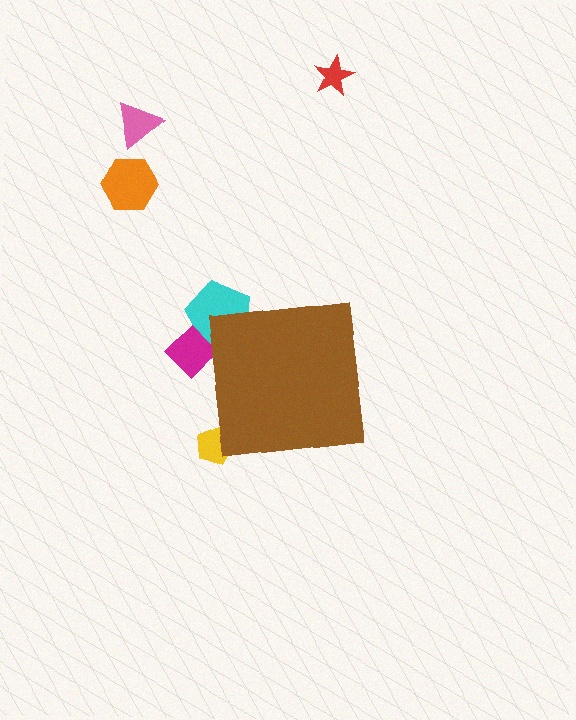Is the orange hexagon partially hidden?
No, the orange hexagon is fully visible.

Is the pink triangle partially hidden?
No, the pink triangle is fully visible.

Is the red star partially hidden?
No, the red star is fully visible.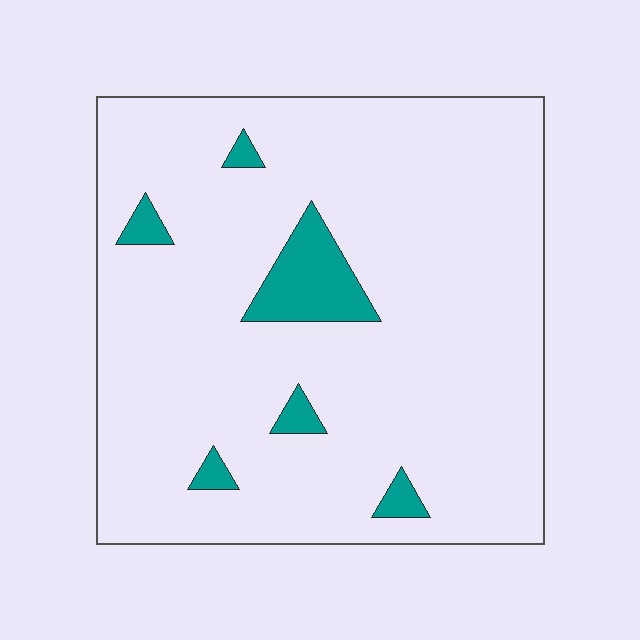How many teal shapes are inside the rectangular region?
6.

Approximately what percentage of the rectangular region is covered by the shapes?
Approximately 10%.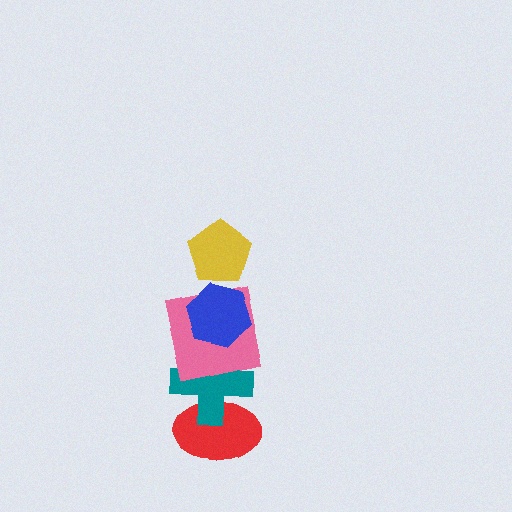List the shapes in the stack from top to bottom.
From top to bottom: the yellow pentagon, the blue hexagon, the pink square, the teal cross, the red ellipse.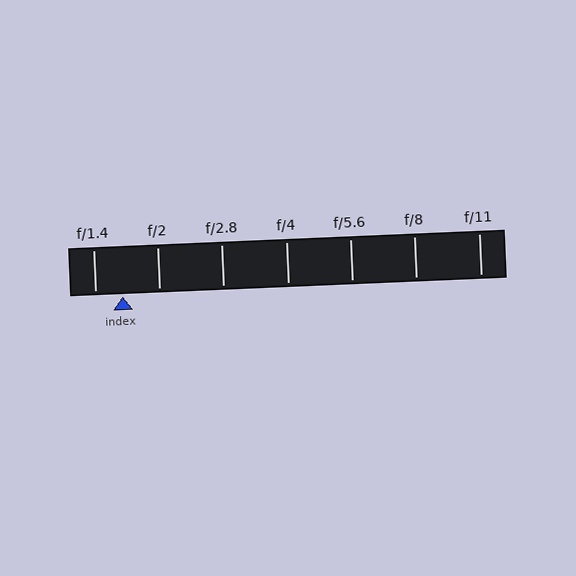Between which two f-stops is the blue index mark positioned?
The index mark is between f/1.4 and f/2.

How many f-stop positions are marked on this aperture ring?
There are 7 f-stop positions marked.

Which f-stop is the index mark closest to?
The index mark is closest to f/1.4.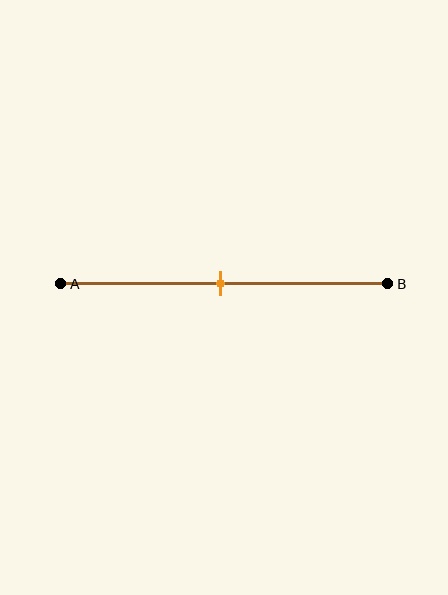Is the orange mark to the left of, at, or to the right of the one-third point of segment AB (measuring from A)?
The orange mark is to the right of the one-third point of segment AB.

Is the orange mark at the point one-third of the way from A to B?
No, the mark is at about 50% from A, not at the 33% one-third point.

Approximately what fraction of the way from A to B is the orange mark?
The orange mark is approximately 50% of the way from A to B.